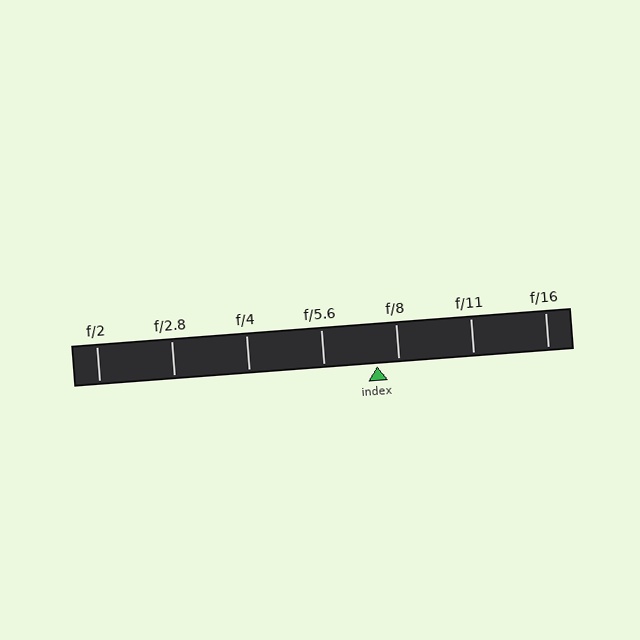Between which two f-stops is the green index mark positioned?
The index mark is between f/5.6 and f/8.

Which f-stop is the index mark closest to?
The index mark is closest to f/8.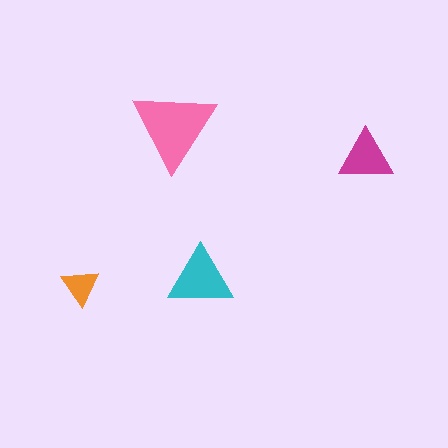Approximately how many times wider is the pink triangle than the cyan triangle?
About 1.5 times wider.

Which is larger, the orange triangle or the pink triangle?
The pink one.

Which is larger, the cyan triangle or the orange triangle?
The cyan one.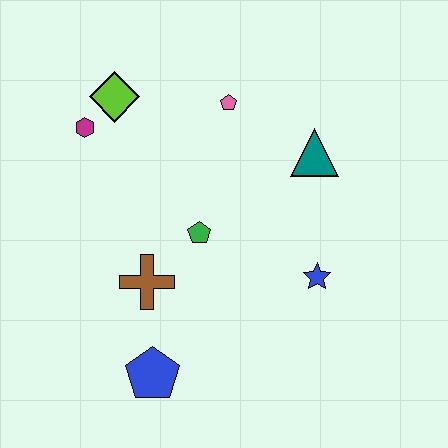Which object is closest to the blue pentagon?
The brown cross is closest to the blue pentagon.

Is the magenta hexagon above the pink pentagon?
No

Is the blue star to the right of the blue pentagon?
Yes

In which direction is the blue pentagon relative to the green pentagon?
The blue pentagon is below the green pentagon.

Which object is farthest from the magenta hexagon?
The blue star is farthest from the magenta hexagon.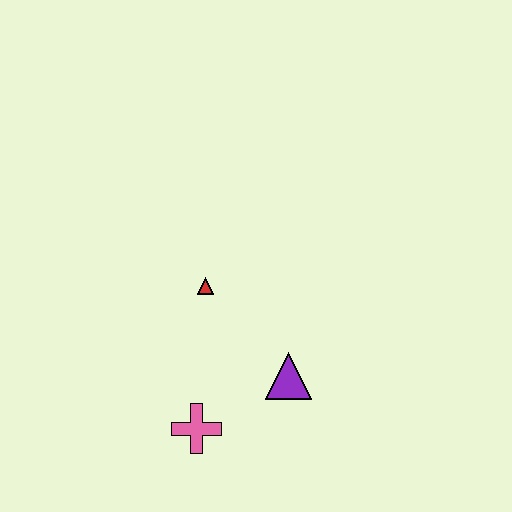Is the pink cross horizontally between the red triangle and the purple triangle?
No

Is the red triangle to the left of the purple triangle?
Yes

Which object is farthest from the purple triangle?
The red triangle is farthest from the purple triangle.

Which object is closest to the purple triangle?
The pink cross is closest to the purple triangle.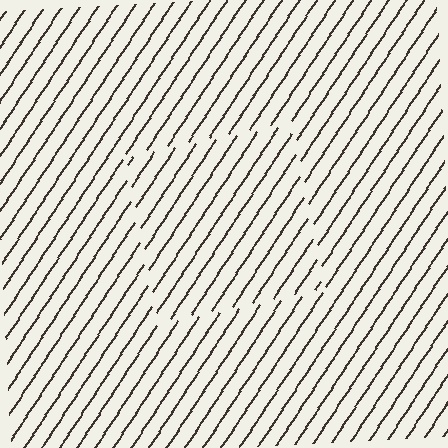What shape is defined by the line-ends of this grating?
An illusory square. The interior of the shape contains the same grating, shifted by half a period — the contour is defined by the phase discontinuity where line-ends from the inner and outer gratings abut.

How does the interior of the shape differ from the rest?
The interior of the shape contains the same grating, shifted by half a period — the contour is defined by the phase discontinuity where line-ends from the inner and outer gratings abut.